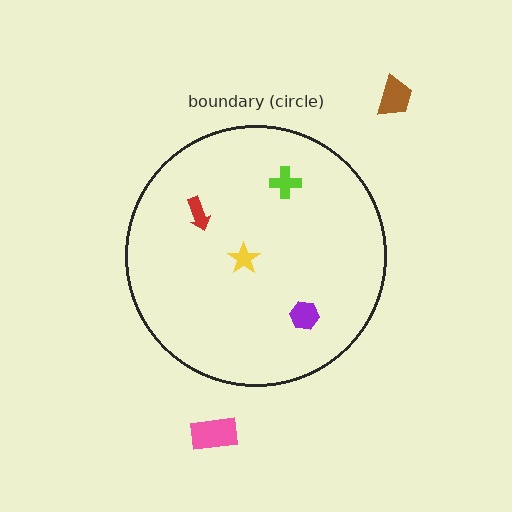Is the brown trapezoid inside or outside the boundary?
Outside.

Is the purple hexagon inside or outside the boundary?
Inside.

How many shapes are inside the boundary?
4 inside, 2 outside.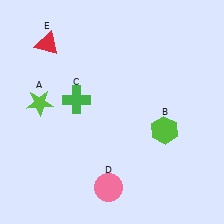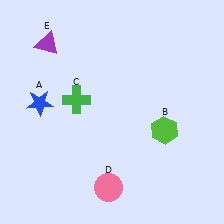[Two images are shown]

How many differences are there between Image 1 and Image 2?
There are 2 differences between the two images.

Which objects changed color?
A changed from lime to blue. E changed from red to purple.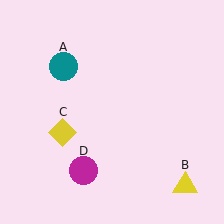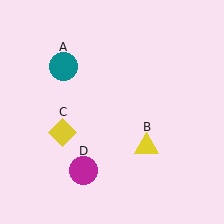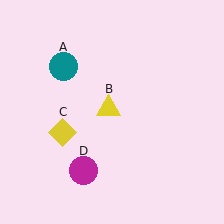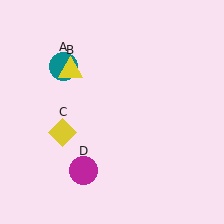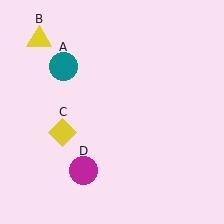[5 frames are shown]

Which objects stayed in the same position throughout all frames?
Teal circle (object A) and yellow diamond (object C) and magenta circle (object D) remained stationary.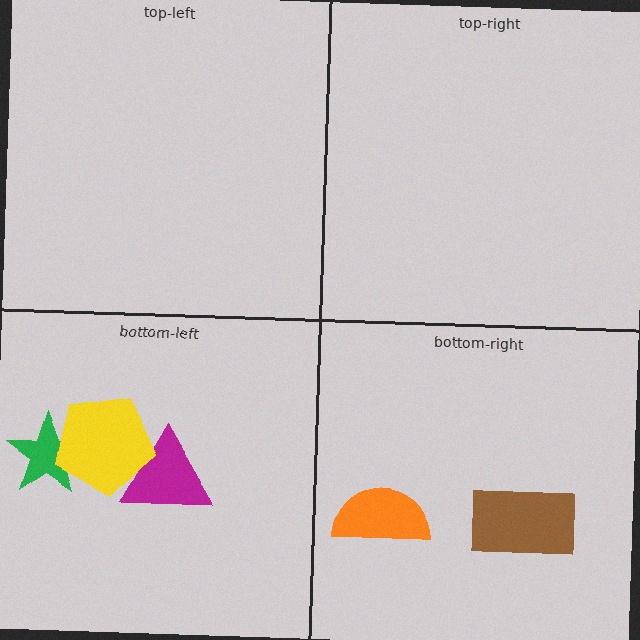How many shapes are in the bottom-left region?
3.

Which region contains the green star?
The bottom-left region.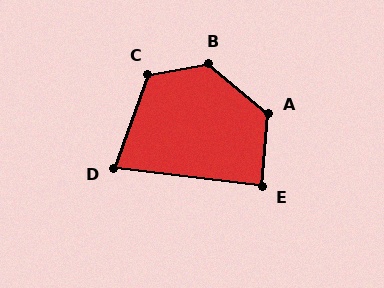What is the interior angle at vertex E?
Approximately 88 degrees (approximately right).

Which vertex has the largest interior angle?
B, at approximately 130 degrees.